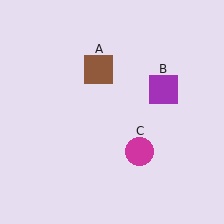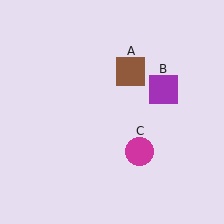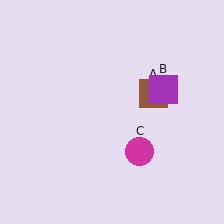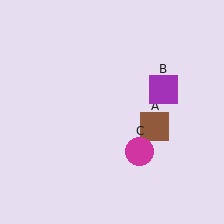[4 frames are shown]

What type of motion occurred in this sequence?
The brown square (object A) rotated clockwise around the center of the scene.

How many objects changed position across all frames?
1 object changed position: brown square (object A).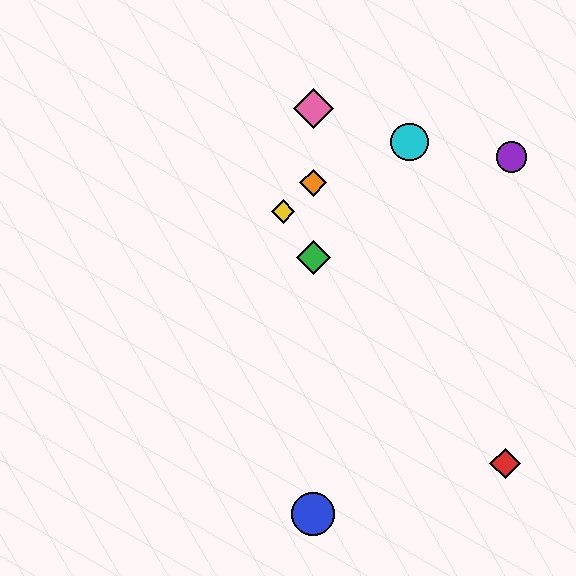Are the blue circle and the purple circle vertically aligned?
No, the blue circle is at x≈313 and the purple circle is at x≈511.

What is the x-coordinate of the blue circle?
The blue circle is at x≈313.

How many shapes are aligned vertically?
4 shapes (the blue circle, the green diamond, the orange diamond, the pink diamond) are aligned vertically.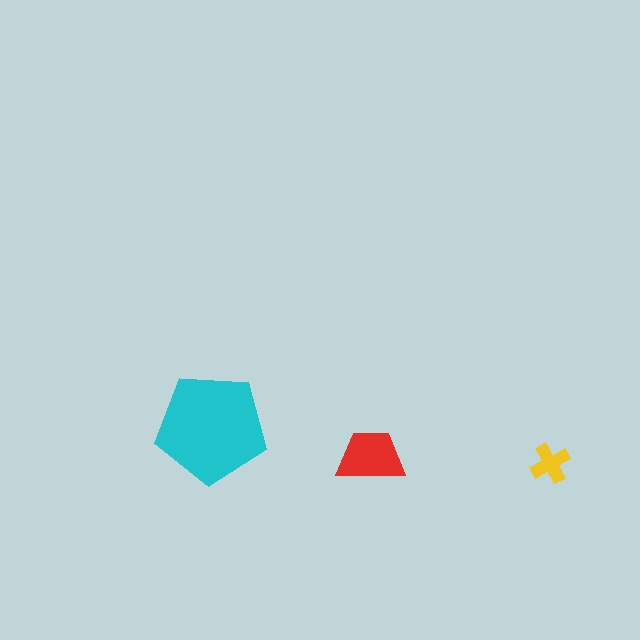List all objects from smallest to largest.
The yellow cross, the red trapezoid, the cyan pentagon.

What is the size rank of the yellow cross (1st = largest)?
3rd.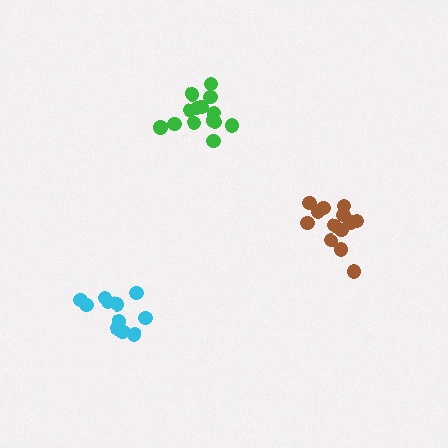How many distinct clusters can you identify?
There are 3 distinct clusters.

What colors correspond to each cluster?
The clusters are colored: green, brown, cyan.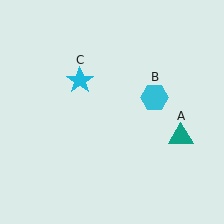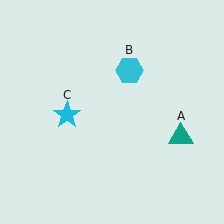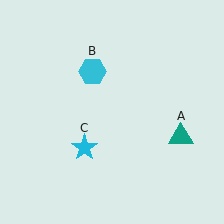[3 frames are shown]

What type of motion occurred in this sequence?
The cyan hexagon (object B), cyan star (object C) rotated counterclockwise around the center of the scene.